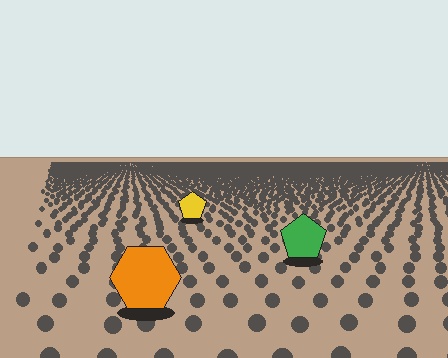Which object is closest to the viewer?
The orange hexagon is closest. The texture marks near it are larger and more spread out.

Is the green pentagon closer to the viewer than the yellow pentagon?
Yes. The green pentagon is closer — you can tell from the texture gradient: the ground texture is coarser near it.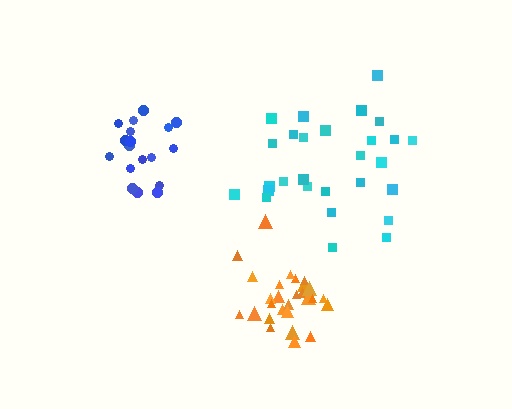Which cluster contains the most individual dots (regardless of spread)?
Cyan (28).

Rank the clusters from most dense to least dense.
orange, blue, cyan.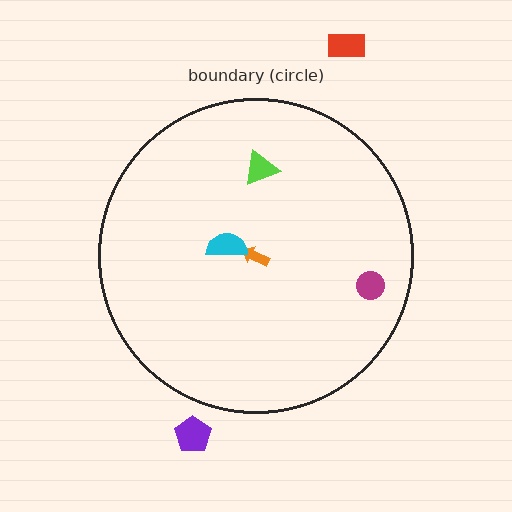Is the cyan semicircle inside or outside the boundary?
Inside.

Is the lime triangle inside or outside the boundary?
Inside.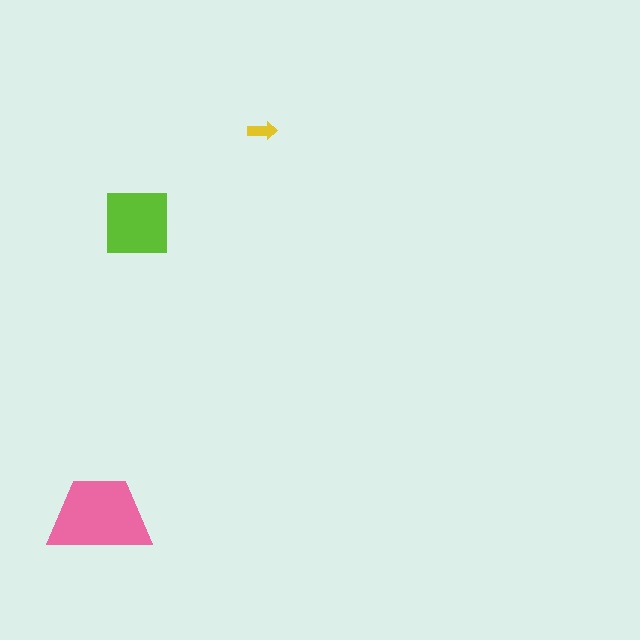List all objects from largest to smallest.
The pink trapezoid, the lime square, the yellow arrow.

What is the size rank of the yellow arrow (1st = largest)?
3rd.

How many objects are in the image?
There are 3 objects in the image.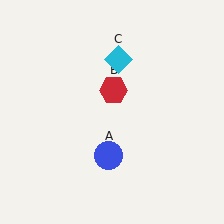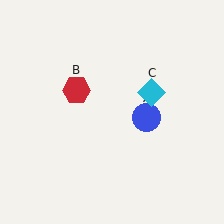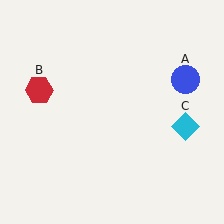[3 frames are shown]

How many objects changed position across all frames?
3 objects changed position: blue circle (object A), red hexagon (object B), cyan diamond (object C).